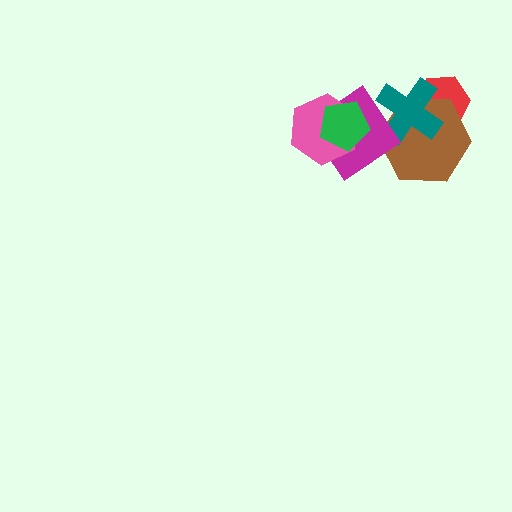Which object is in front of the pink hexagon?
The green pentagon is in front of the pink hexagon.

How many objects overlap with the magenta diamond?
4 objects overlap with the magenta diamond.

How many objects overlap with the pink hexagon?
2 objects overlap with the pink hexagon.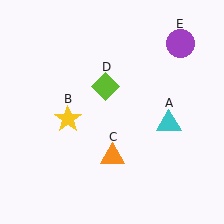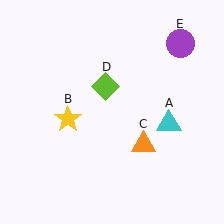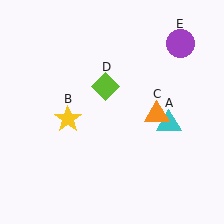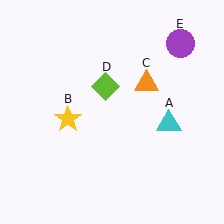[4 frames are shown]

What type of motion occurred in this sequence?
The orange triangle (object C) rotated counterclockwise around the center of the scene.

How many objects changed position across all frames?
1 object changed position: orange triangle (object C).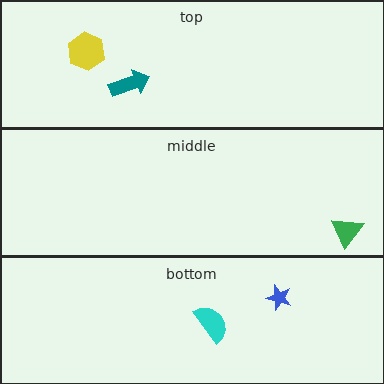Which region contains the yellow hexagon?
The top region.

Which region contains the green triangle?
The middle region.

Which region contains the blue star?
The bottom region.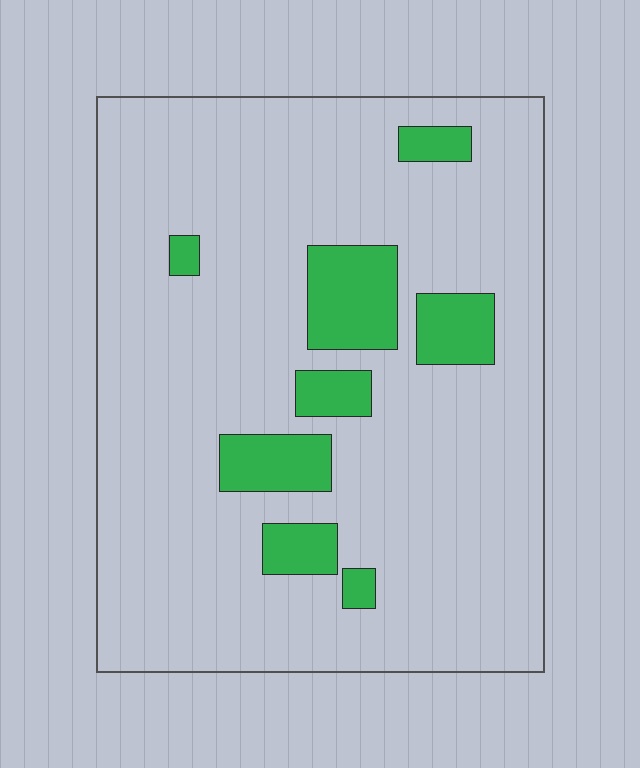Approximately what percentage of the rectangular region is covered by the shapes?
Approximately 15%.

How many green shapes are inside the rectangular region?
8.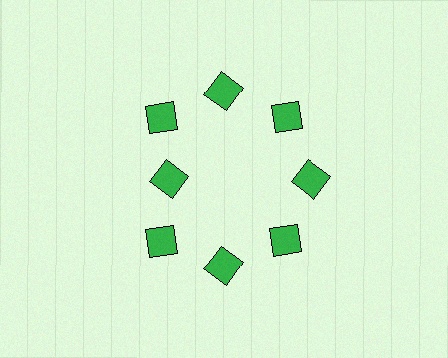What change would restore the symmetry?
The symmetry would be restored by moving it outward, back onto the ring so that all 8 diamonds sit at equal angles and equal distance from the center.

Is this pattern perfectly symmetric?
No. The 8 green diamonds are arranged in a ring, but one element near the 9 o'clock position is pulled inward toward the center, breaking the 8-fold rotational symmetry.